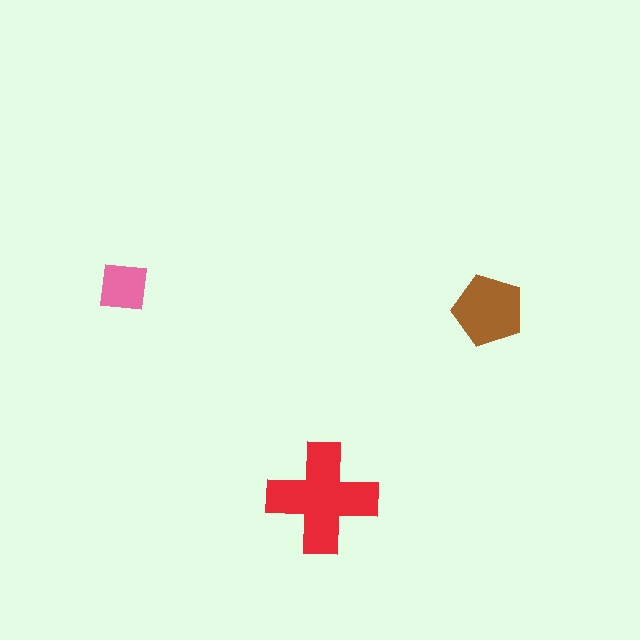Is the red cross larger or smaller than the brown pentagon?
Larger.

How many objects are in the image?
There are 3 objects in the image.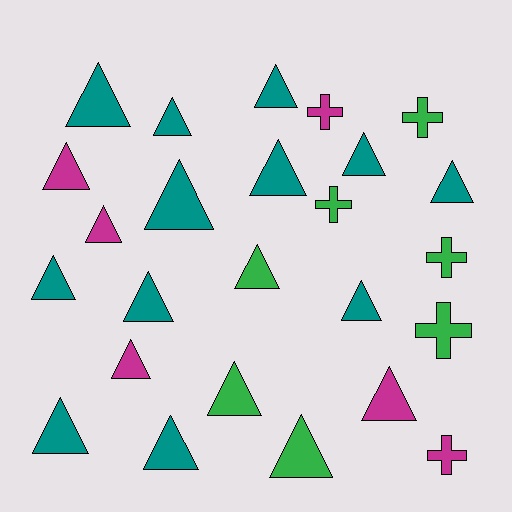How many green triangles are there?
There are 3 green triangles.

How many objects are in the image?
There are 25 objects.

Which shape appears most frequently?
Triangle, with 19 objects.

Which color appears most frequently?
Teal, with 12 objects.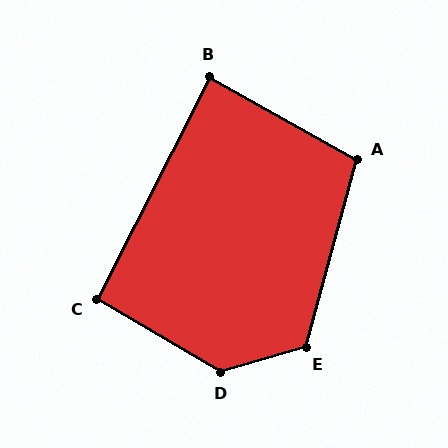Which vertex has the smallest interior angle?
B, at approximately 88 degrees.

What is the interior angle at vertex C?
Approximately 94 degrees (approximately right).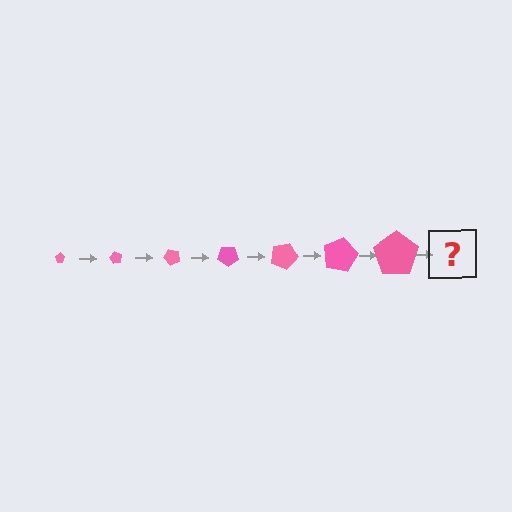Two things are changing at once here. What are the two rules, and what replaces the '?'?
The two rules are that the pentagon grows larger each step and it rotates 60 degrees each step. The '?' should be a pentagon, larger than the previous one and rotated 420 degrees from the start.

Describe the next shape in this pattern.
It should be a pentagon, larger than the previous one and rotated 420 degrees from the start.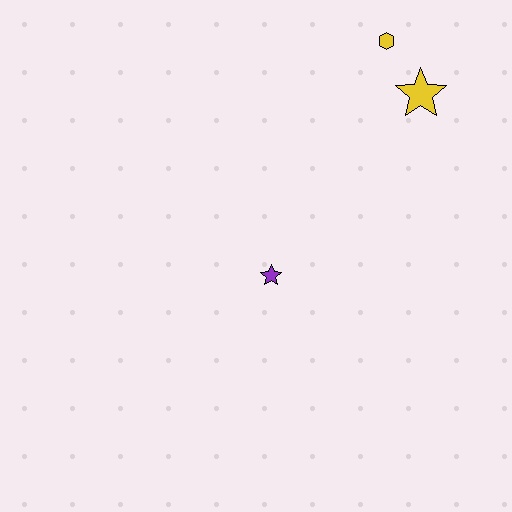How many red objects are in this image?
There are no red objects.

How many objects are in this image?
There are 3 objects.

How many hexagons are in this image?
There is 1 hexagon.